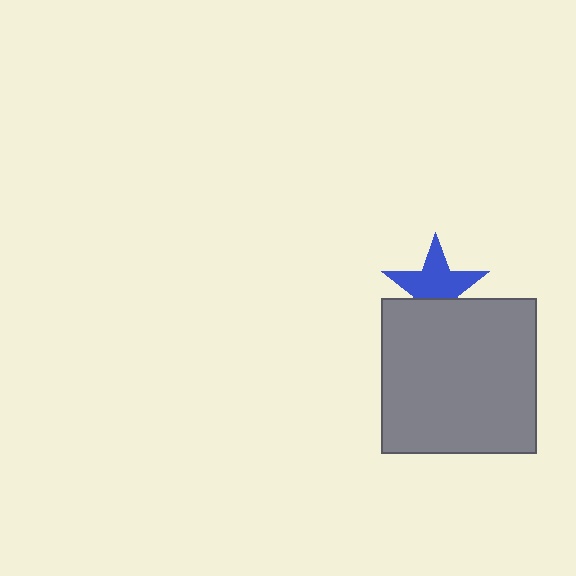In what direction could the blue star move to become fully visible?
The blue star could move up. That would shift it out from behind the gray square entirely.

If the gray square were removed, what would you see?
You would see the complete blue star.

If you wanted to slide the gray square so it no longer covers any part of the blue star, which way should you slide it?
Slide it down — that is the most direct way to separate the two shapes.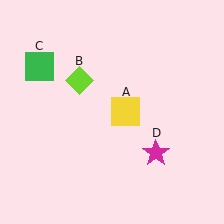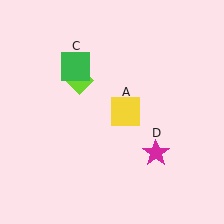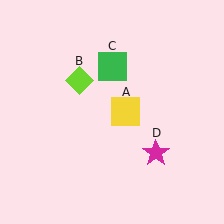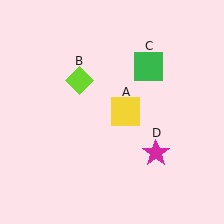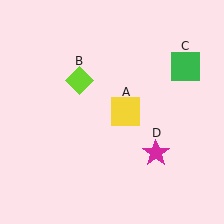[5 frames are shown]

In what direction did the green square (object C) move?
The green square (object C) moved right.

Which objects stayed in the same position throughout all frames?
Yellow square (object A) and lime diamond (object B) and magenta star (object D) remained stationary.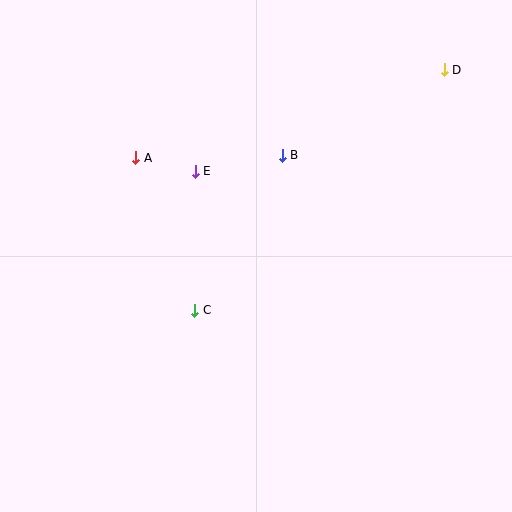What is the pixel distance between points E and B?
The distance between E and B is 88 pixels.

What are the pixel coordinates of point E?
Point E is at (195, 171).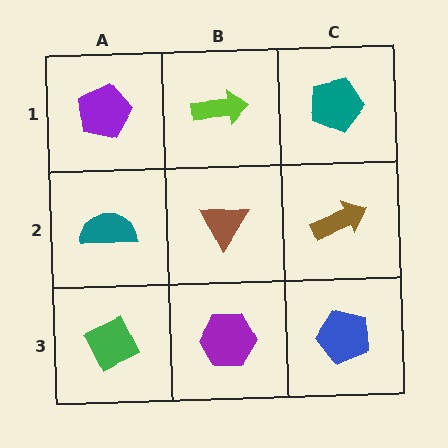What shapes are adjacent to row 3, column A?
A teal semicircle (row 2, column A), a purple hexagon (row 3, column B).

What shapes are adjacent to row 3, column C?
A brown arrow (row 2, column C), a purple hexagon (row 3, column B).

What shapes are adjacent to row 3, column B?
A brown triangle (row 2, column B), a green diamond (row 3, column A), a blue pentagon (row 3, column C).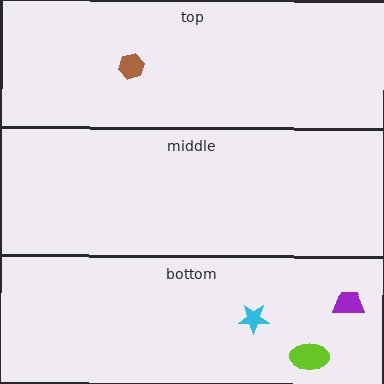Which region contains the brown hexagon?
The top region.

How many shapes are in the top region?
1.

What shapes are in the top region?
The brown hexagon.